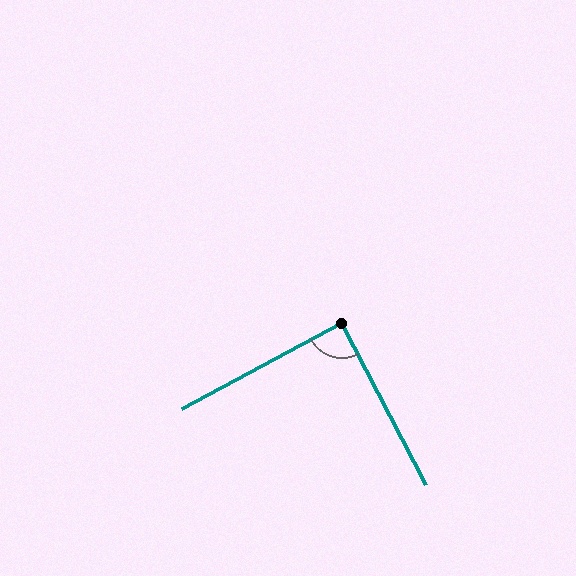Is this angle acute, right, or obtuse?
It is approximately a right angle.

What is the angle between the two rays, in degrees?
Approximately 89 degrees.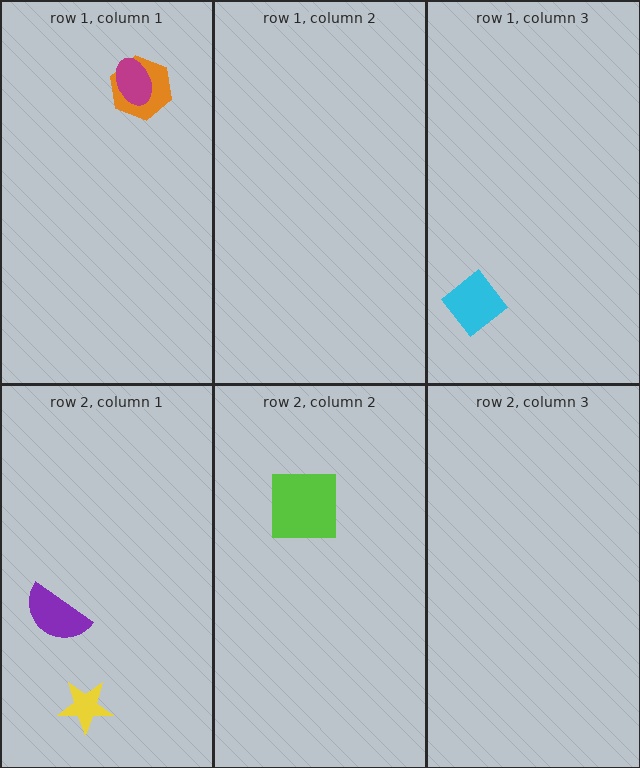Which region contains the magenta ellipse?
The row 1, column 1 region.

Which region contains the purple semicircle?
The row 2, column 1 region.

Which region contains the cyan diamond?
The row 1, column 3 region.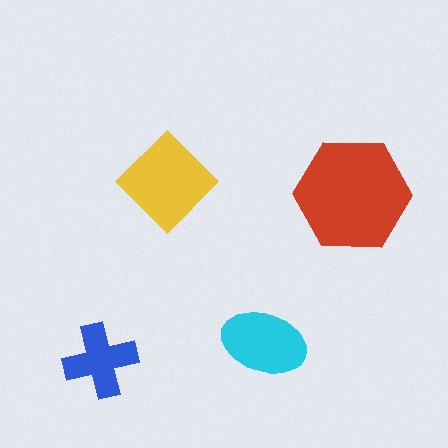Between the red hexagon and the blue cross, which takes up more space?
The red hexagon.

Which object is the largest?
The red hexagon.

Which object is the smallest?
The blue cross.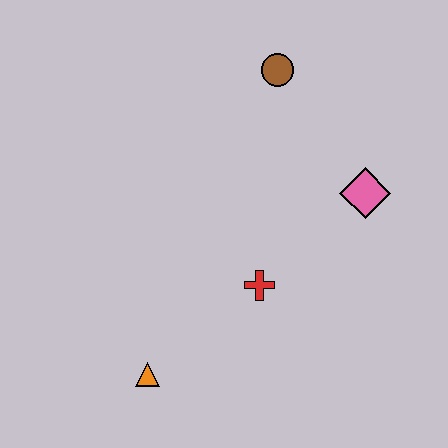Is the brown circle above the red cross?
Yes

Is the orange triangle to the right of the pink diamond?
No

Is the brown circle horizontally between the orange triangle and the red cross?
No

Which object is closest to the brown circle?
The pink diamond is closest to the brown circle.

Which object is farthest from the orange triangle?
The brown circle is farthest from the orange triangle.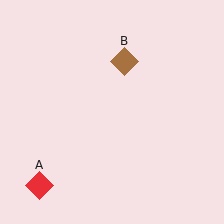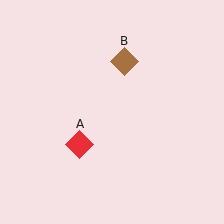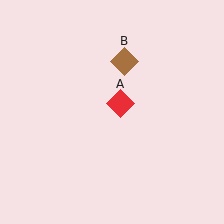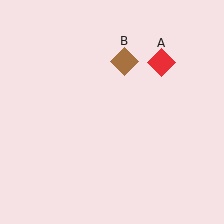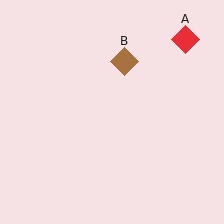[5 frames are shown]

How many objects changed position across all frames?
1 object changed position: red diamond (object A).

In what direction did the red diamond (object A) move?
The red diamond (object A) moved up and to the right.